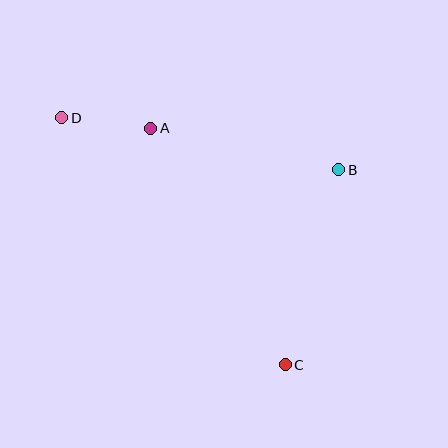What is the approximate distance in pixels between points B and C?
The distance between B and C is approximately 202 pixels.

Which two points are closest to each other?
Points A and D are closest to each other.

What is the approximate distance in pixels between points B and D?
The distance between B and D is approximately 282 pixels.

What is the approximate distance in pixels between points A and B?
The distance between A and B is approximately 192 pixels.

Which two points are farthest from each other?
Points C and D are farthest from each other.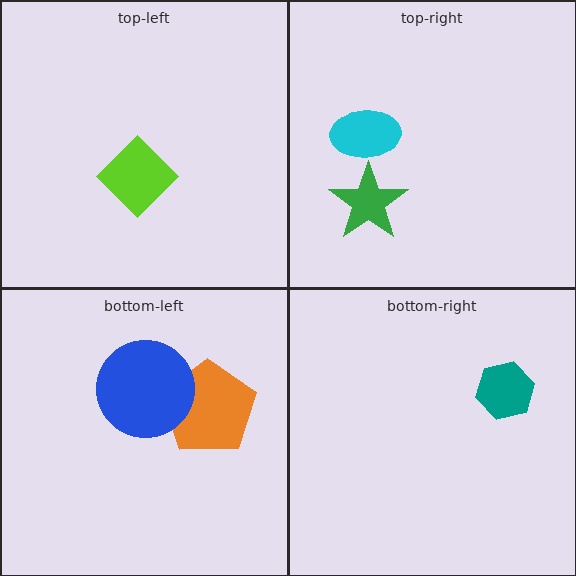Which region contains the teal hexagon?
The bottom-right region.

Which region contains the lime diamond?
The top-left region.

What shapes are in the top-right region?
The cyan ellipse, the green star.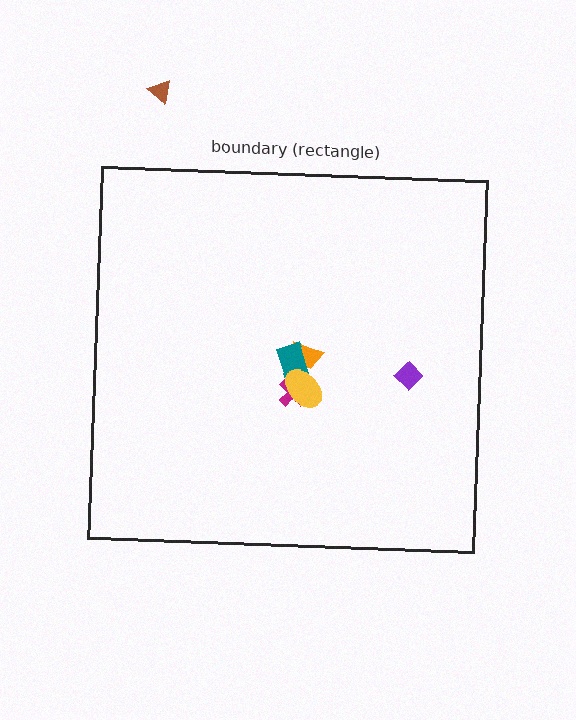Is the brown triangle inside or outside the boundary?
Outside.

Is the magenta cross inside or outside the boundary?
Inside.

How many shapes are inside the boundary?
5 inside, 1 outside.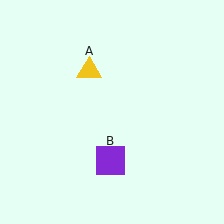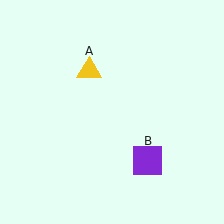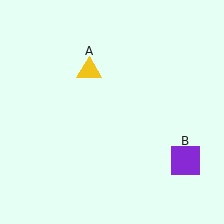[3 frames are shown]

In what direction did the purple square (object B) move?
The purple square (object B) moved right.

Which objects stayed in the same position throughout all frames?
Yellow triangle (object A) remained stationary.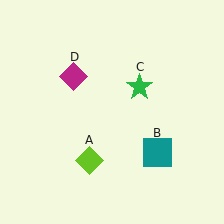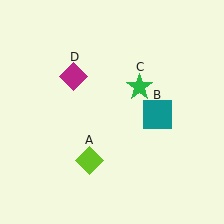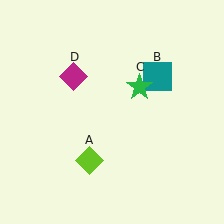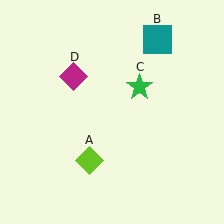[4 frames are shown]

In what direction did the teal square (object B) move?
The teal square (object B) moved up.